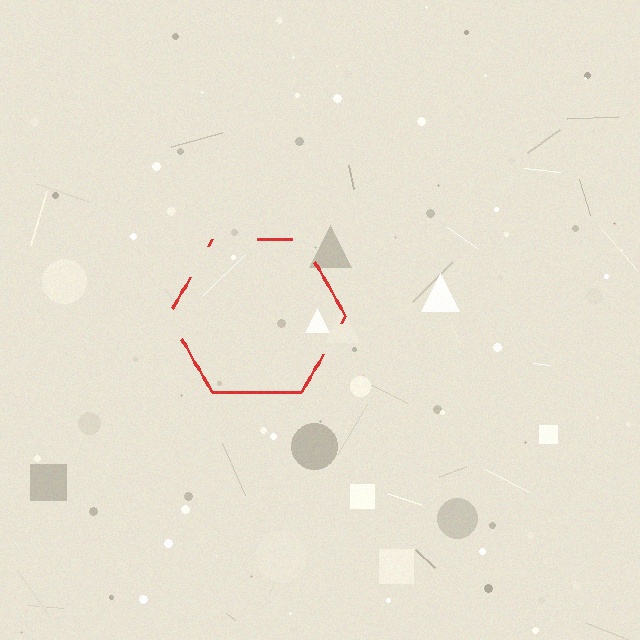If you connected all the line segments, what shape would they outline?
They would outline a hexagon.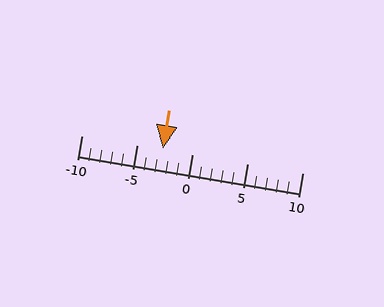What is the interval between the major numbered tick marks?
The major tick marks are spaced 5 units apart.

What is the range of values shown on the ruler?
The ruler shows values from -10 to 10.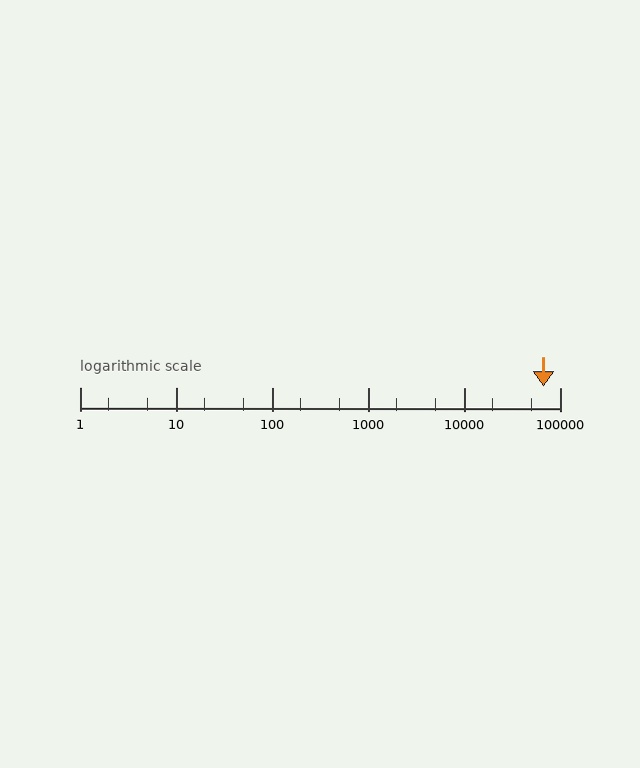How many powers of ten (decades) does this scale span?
The scale spans 5 decades, from 1 to 100000.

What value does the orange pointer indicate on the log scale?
The pointer indicates approximately 67000.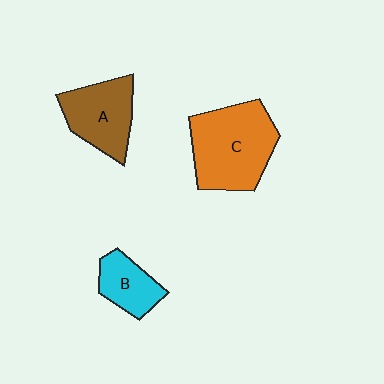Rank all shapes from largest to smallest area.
From largest to smallest: C (orange), A (brown), B (cyan).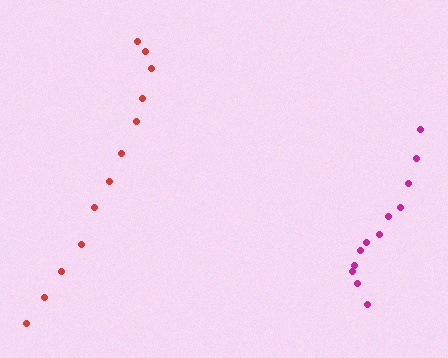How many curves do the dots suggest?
There are 2 distinct paths.